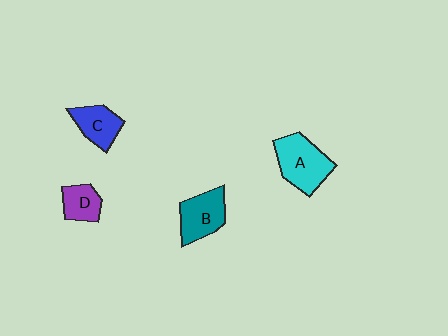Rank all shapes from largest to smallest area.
From largest to smallest: A (cyan), B (teal), C (blue), D (purple).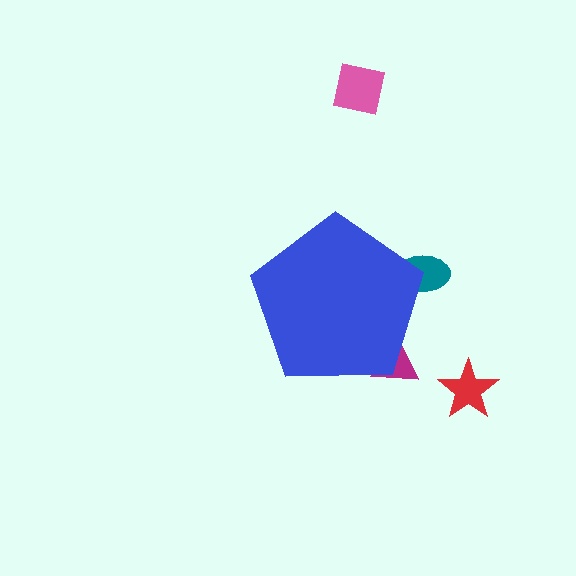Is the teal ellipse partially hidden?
Yes, the teal ellipse is partially hidden behind the blue pentagon.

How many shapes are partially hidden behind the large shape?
2 shapes are partially hidden.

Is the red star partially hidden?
No, the red star is fully visible.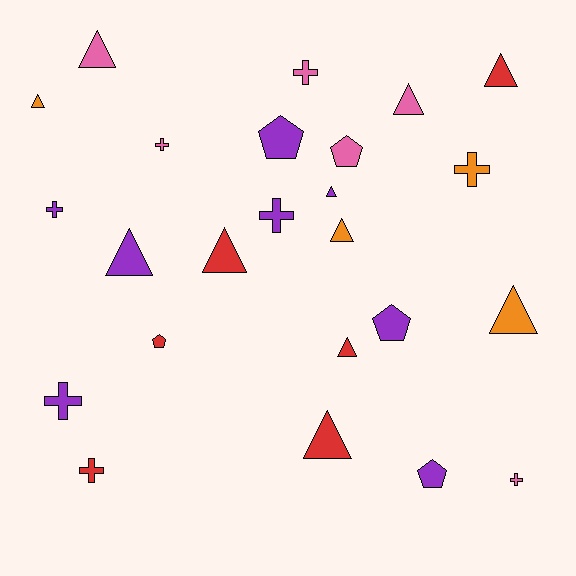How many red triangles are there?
There are 4 red triangles.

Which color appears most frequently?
Purple, with 8 objects.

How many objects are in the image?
There are 24 objects.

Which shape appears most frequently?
Triangle, with 11 objects.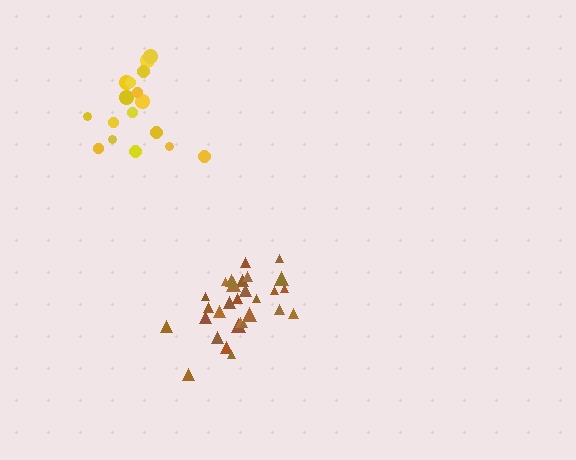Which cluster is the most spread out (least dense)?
Yellow.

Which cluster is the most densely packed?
Brown.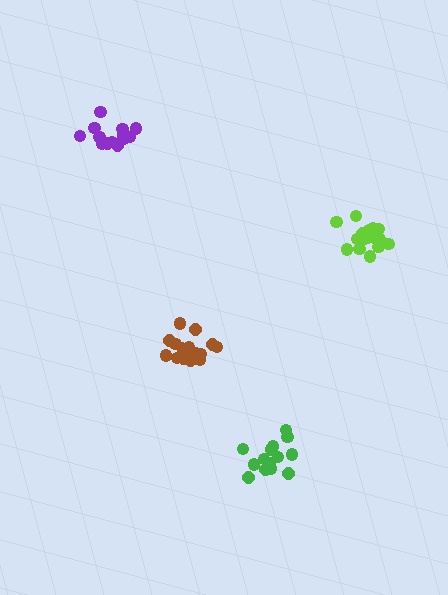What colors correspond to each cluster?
The clusters are colored: purple, lime, green, brown.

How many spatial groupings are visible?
There are 4 spatial groupings.